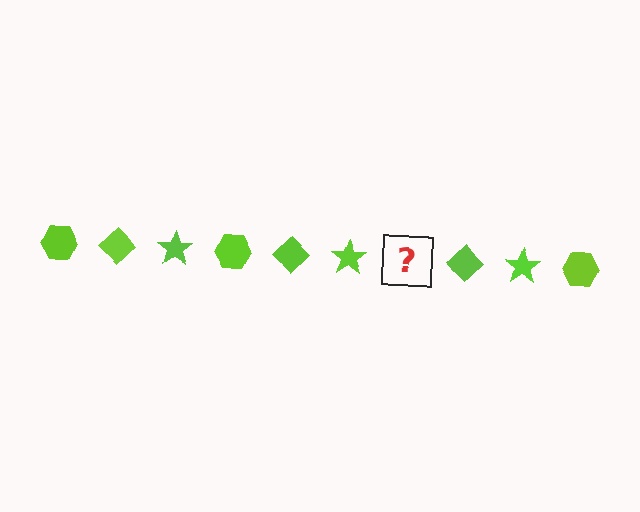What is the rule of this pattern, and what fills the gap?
The rule is that the pattern cycles through hexagon, diamond, star shapes in lime. The gap should be filled with a lime hexagon.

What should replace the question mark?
The question mark should be replaced with a lime hexagon.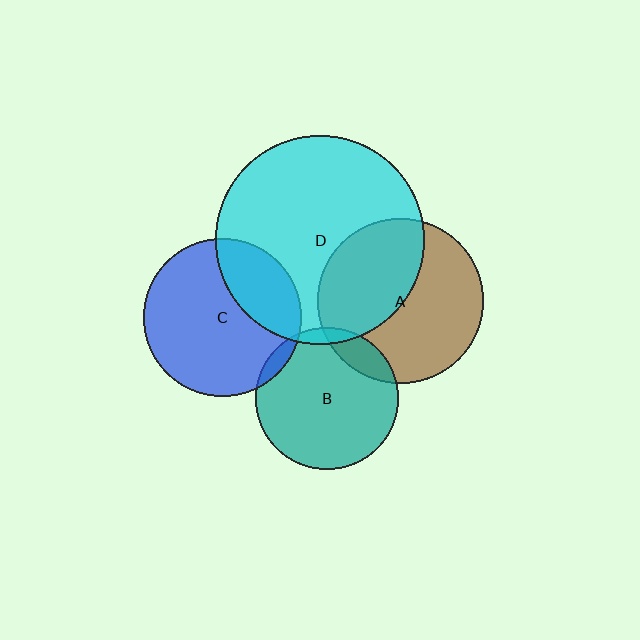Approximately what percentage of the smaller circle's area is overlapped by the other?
Approximately 15%.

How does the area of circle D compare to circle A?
Approximately 1.6 times.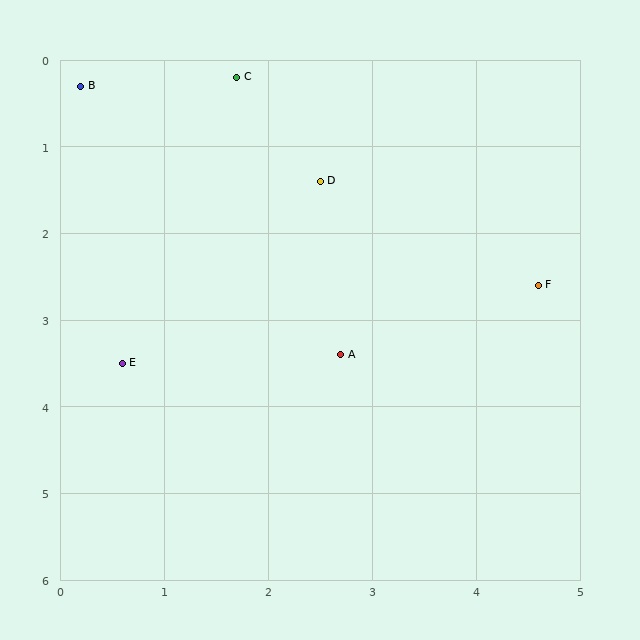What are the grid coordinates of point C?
Point C is at approximately (1.7, 0.2).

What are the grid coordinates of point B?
Point B is at approximately (0.2, 0.3).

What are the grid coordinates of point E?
Point E is at approximately (0.6, 3.5).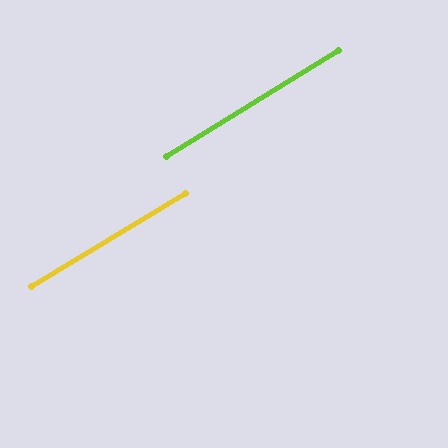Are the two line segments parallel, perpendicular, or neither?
Parallel — their directions differ by only 0.8°.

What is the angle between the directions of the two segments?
Approximately 1 degree.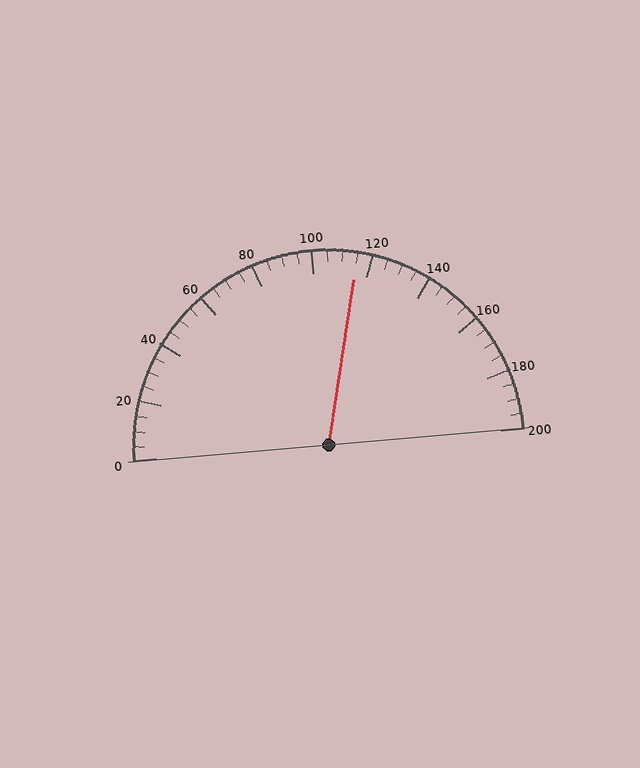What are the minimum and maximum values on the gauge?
The gauge ranges from 0 to 200.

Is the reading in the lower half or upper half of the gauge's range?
The reading is in the upper half of the range (0 to 200).